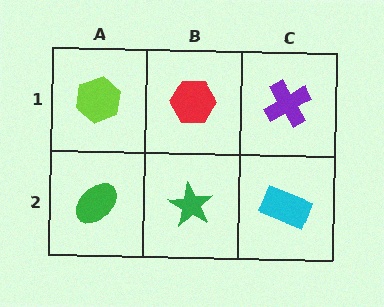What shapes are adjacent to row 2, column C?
A purple cross (row 1, column C), a green star (row 2, column B).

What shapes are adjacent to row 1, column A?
A green ellipse (row 2, column A), a red hexagon (row 1, column B).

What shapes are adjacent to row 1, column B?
A green star (row 2, column B), a lime hexagon (row 1, column A), a purple cross (row 1, column C).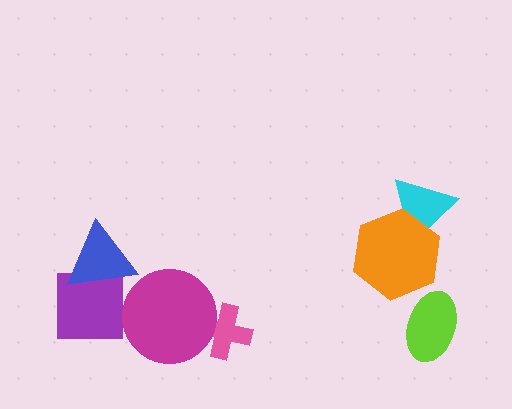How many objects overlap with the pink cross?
1 object overlaps with the pink cross.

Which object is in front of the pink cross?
The magenta circle is in front of the pink cross.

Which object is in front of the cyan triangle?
The orange hexagon is in front of the cyan triangle.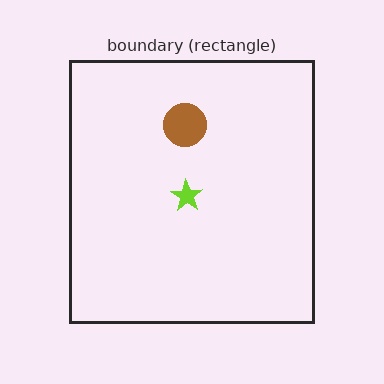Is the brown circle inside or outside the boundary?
Inside.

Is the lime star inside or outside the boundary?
Inside.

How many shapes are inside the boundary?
2 inside, 0 outside.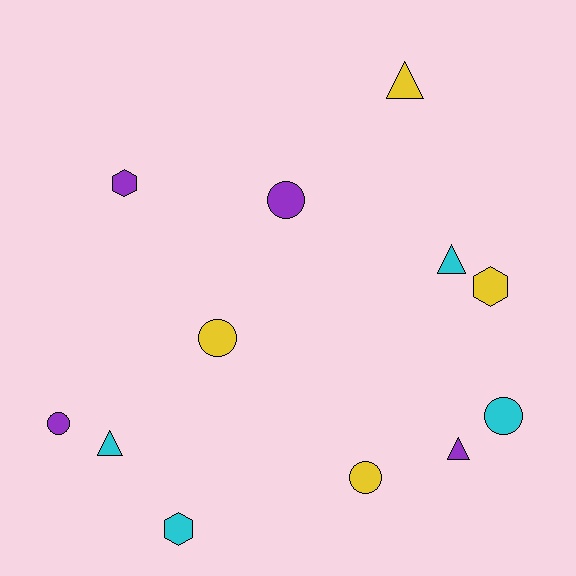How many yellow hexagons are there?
There is 1 yellow hexagon.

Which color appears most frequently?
Purple, with 4 objects.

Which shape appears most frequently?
Circle, with 5 objects.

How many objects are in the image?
There are 12 objects.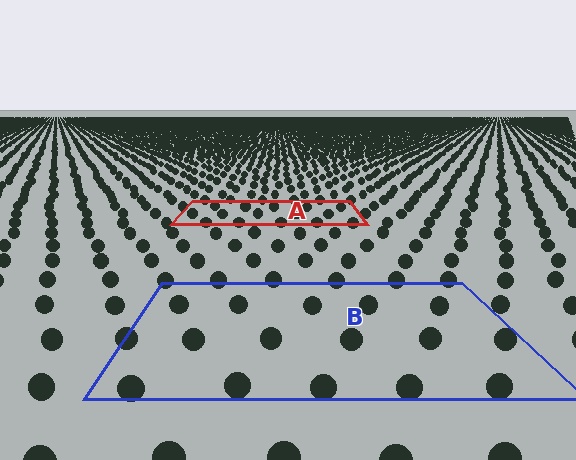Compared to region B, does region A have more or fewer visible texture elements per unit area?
Region A has more texture elements per unit area — they are packed more densely because it is farther away.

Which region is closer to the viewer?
Region B is closer. The texture elements there are larger and more spread out.